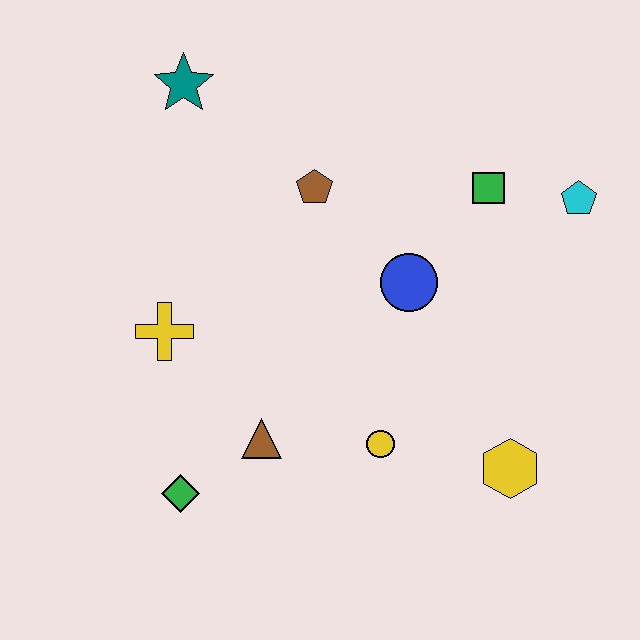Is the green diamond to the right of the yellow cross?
Yes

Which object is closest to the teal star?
The brown pentagon is closest to the teal star.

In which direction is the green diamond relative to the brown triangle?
The green diamond is to the left of the brown triangle.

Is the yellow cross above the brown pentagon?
No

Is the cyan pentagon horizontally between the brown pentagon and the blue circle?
No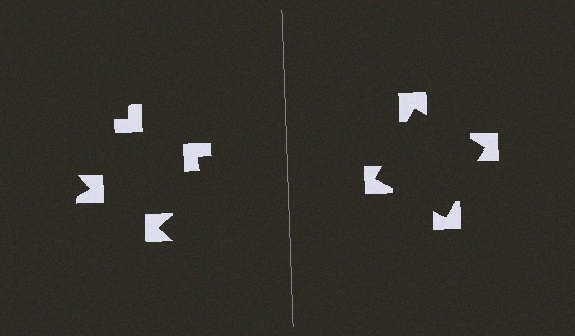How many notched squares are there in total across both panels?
8 — 4 on each side.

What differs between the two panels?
The notched squares are positioned identically on both sides; only the wedge orientations differ. On the right they align to a square; on the left they are misaligned.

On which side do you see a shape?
An illusory square appears on the right side. On the left side the wedge cuts are rotated, so no coherent shape forms.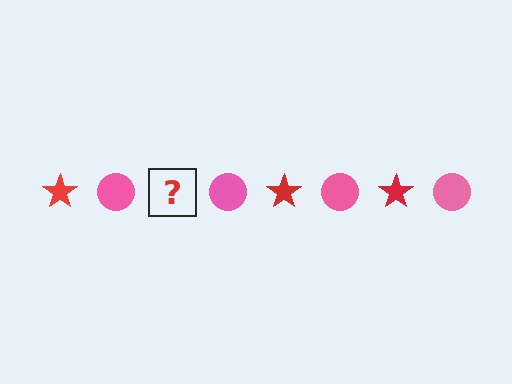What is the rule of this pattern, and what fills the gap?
The rule is that the pattern alternates between red star and pink circle. The gap should be filled with a red star.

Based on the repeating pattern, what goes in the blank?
The blank should be a red star.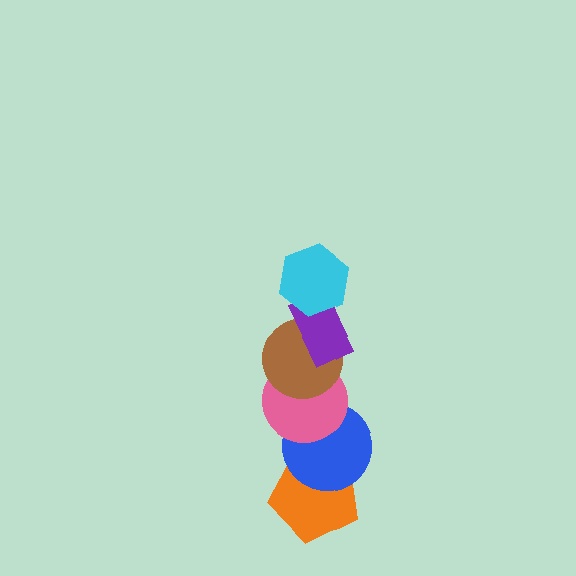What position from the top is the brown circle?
The brown circle is 3rd from the top.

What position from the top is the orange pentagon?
The orange pentagon is 6th from the top.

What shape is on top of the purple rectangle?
The cyan hexagon is on top of the purple rectangle.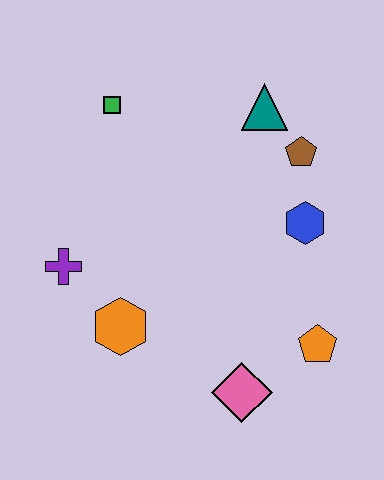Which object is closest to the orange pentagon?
The pink diamond is closest to the orange pentagon.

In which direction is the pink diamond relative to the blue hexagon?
The pink diamond is below the blue hexagon.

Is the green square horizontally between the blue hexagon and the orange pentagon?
No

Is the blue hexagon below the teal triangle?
Yes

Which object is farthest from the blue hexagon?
The purple cross is farthest from the blue hexagon.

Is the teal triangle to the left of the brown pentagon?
Yes